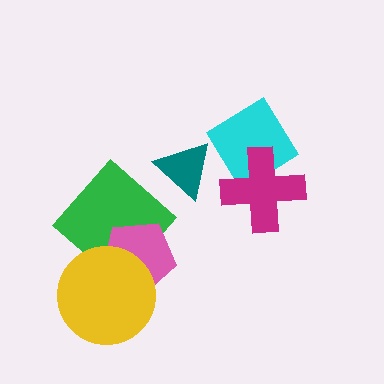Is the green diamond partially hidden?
Yes, it is partially covered by another shape.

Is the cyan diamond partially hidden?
Yes, it is partially covered by another shape.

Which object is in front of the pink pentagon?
The yellow circle is in front of the pink pentagon.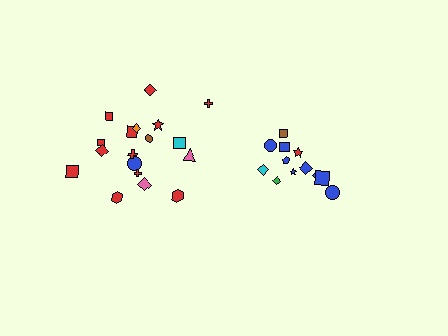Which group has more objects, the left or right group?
The left group.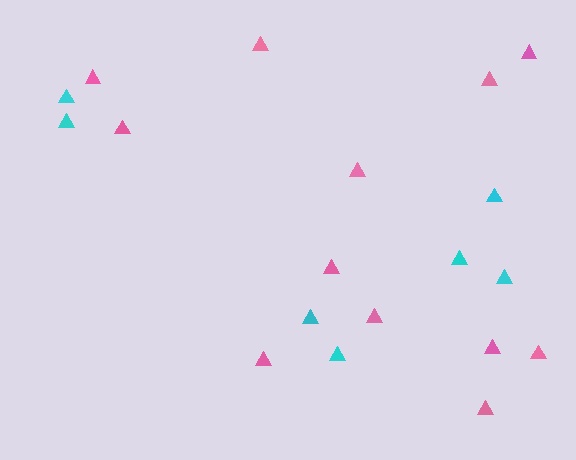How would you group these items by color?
There are 2 groups: one group of cyan triangles (7) and one group of pink triangles (12).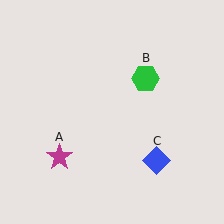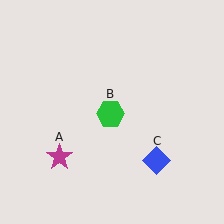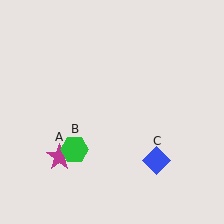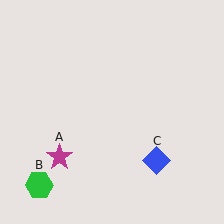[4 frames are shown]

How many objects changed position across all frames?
1 object changed position: green hexagon (object B).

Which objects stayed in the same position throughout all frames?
Magenta star (object A) and blue diamond (object C) remained stationary.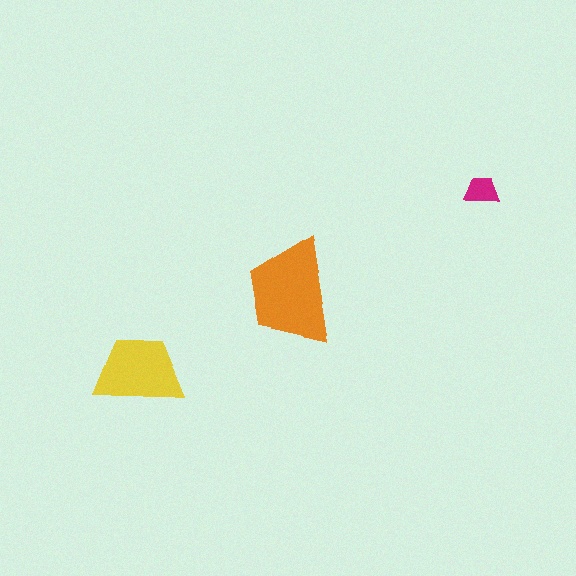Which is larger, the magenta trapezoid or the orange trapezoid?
The orange one.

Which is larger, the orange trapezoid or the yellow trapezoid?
The orange one.